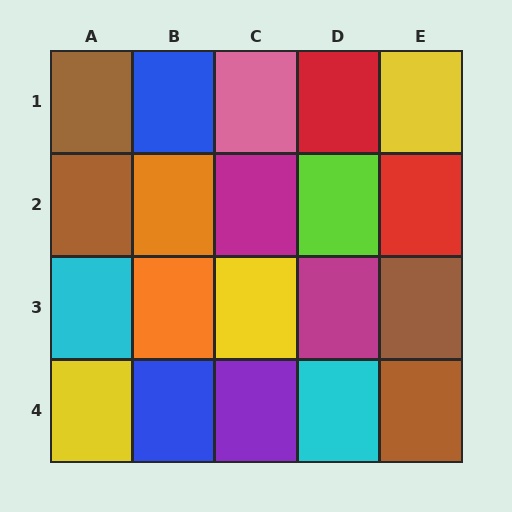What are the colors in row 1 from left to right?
Brown, blue, pink, red, yellow.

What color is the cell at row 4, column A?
Yellow.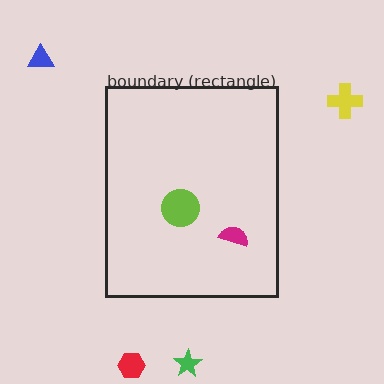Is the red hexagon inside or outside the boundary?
Outside.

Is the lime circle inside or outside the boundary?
Inside.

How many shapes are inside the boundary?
2 inside, 4 outside.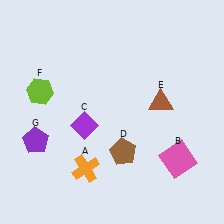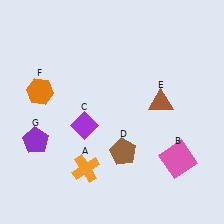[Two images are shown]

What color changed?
The hexagon (F) changed from lime in Image 1 to orange in Image 2.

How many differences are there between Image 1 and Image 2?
There is 1 difference between the two images.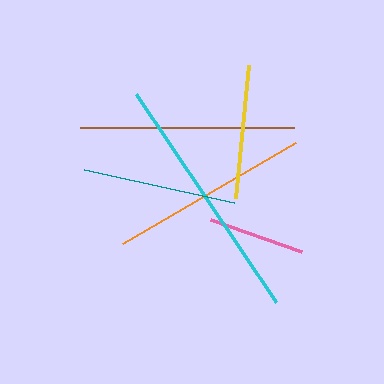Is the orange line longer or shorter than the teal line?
The orange line is longer than the teal line.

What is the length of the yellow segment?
The yellow segment is approximately 135 pixels long.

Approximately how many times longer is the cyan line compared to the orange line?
The cyan line is approximately 1.3 times the length of the orange line.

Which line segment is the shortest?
The pink line is the shortest at approximately 96 pixels.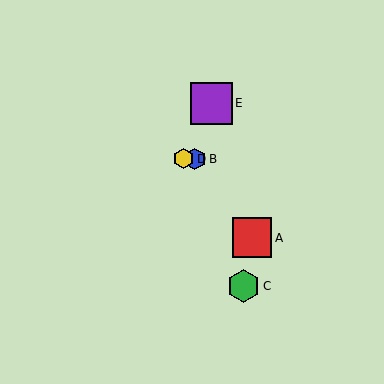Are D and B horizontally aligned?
Yes, both are at y≈159.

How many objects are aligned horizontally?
2 objects (B, D) are aligned horizontally.